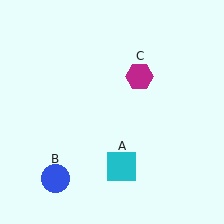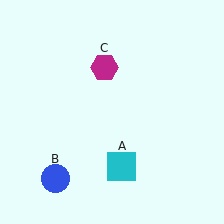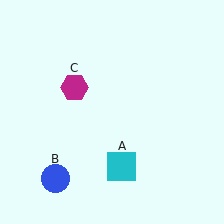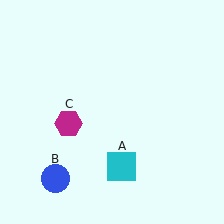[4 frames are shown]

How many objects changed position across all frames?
1 object changed position: magenta hexagon (object C).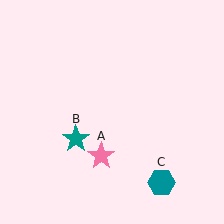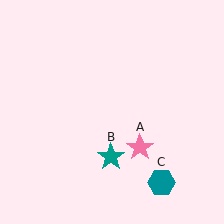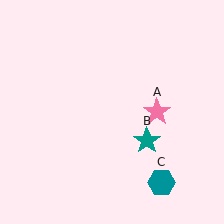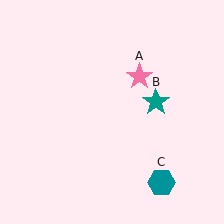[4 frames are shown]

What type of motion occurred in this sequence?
The pink star (object A), teal star (object B) rotated counterclockwise around the center of the scene.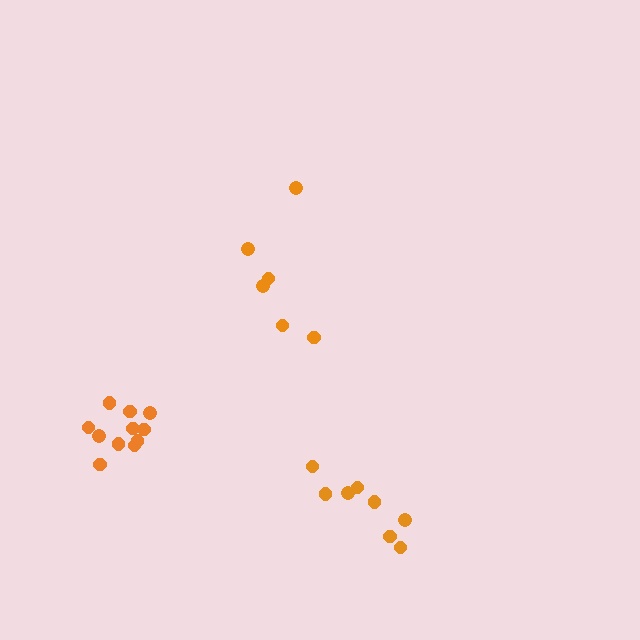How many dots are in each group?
Group 1: 8 dots, Group 2: 11 dots, Group 3: 6 dots (25 total).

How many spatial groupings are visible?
There are 3 spatial groupings.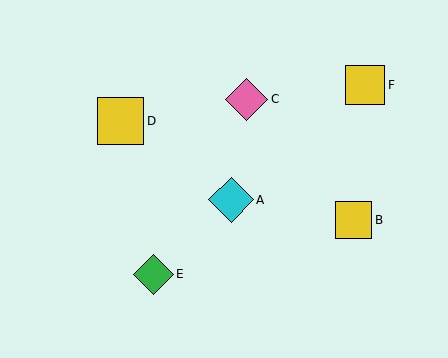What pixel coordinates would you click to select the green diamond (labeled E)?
Click at (153, 274) to select the green diamond E.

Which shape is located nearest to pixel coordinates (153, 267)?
The green diamond (labeled E) at (153, 274) is nearest to that location.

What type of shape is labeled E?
Shape E is a green diamond.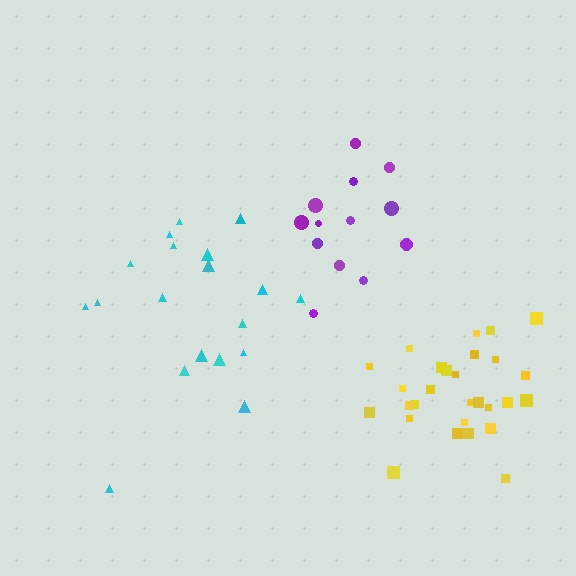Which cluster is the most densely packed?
Yellow.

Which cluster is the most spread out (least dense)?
Purple.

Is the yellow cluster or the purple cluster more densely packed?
Yellow.